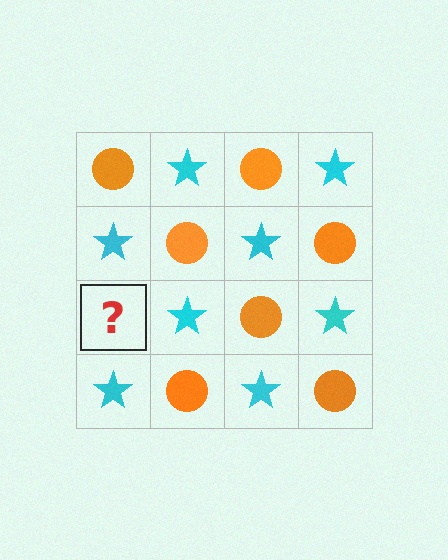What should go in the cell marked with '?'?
The missing cell should contain an orange circle.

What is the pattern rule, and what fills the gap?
The rule is that it alternates orange circle and cyan star in a checkerboard pattern. The gap should be filled with an orange circle.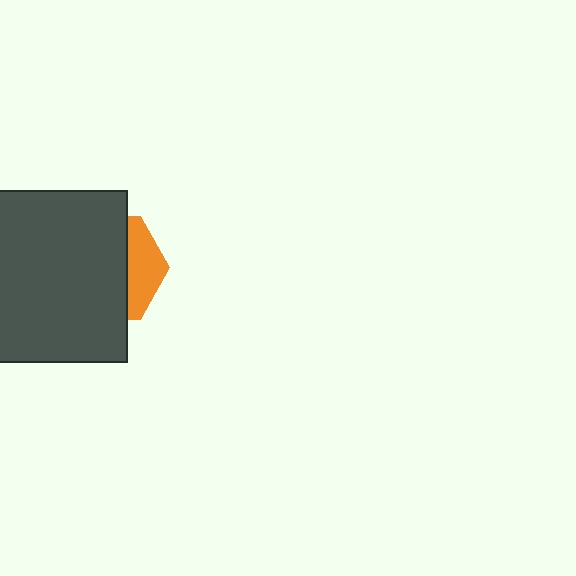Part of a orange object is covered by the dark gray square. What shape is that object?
It is a hexagon.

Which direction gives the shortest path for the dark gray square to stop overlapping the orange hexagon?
Moving left gives the shortest separation.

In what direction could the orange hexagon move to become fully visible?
The orange hexagon could move right. That would shift it out from behind the dark gray square entirely.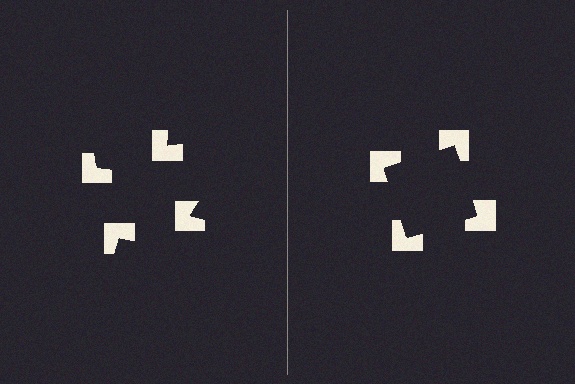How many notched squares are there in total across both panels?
8 — 4 on each side.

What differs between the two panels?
The notched squares are positioned identically on both sides; only the wedge orientations differ. On the right they align to a square; on the left they are misaligned.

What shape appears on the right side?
An illusory square.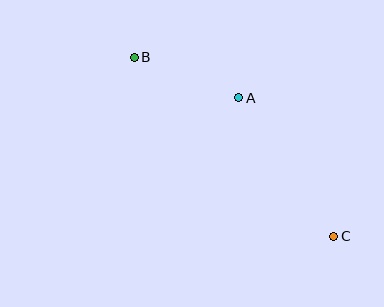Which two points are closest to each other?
Points A and B are closest to each other.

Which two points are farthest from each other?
Points B and C are farthest from each other.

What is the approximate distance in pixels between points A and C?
The distance between A and C is approximately 168 pixels.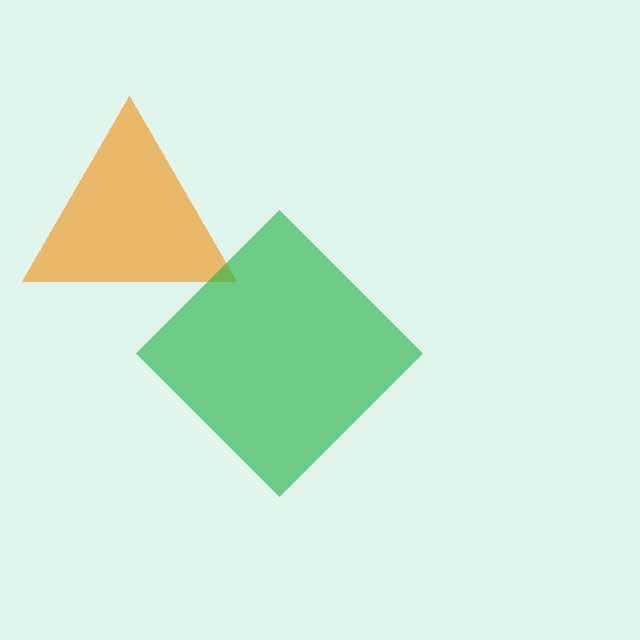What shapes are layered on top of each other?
The layered shapes are: an orange triangle, a green diamond.